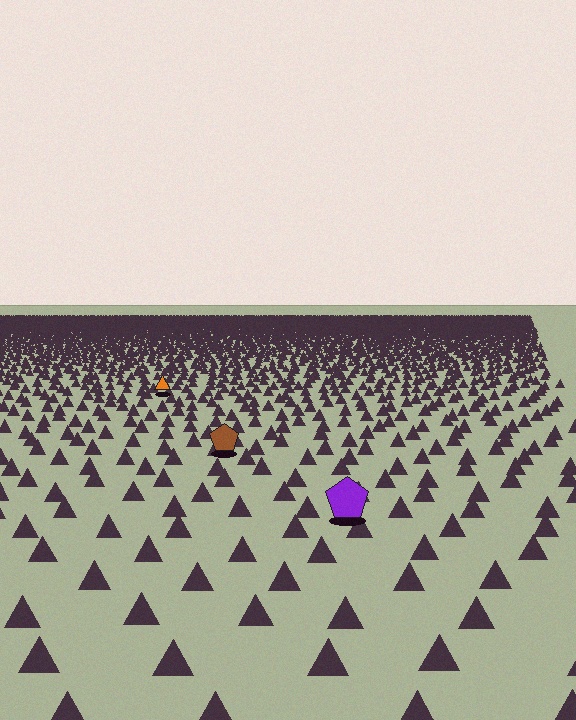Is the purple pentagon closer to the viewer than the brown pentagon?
Yes. The purple pentagon is closer — you can tell from the texture gradient: the ground texture is coarser near it.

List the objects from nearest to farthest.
From nearest to farthest: the purple pentagon, the brown pentagon, the orange triangle.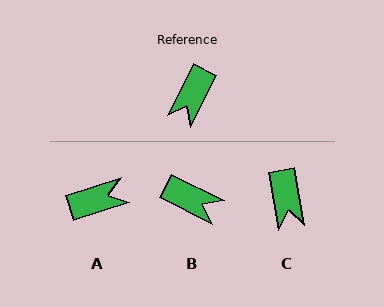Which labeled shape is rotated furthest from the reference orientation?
A, about 134 degrees away.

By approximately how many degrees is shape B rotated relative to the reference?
Approximately 89 degrees counter-clockwise.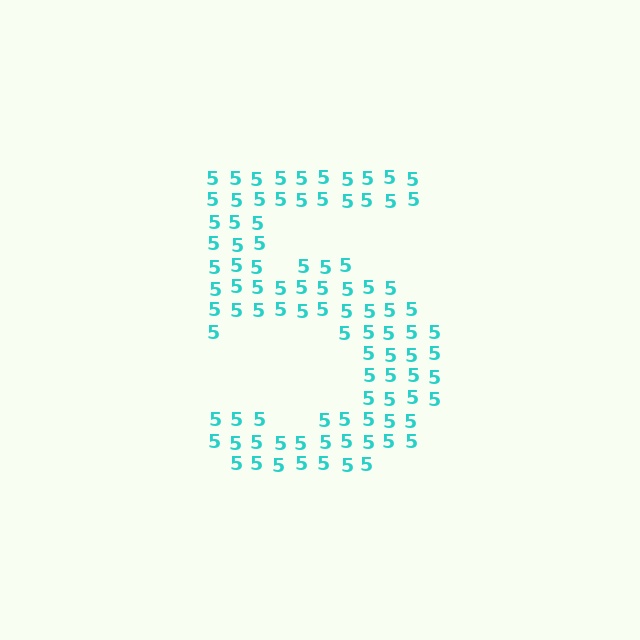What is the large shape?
The large shape is the digit 5.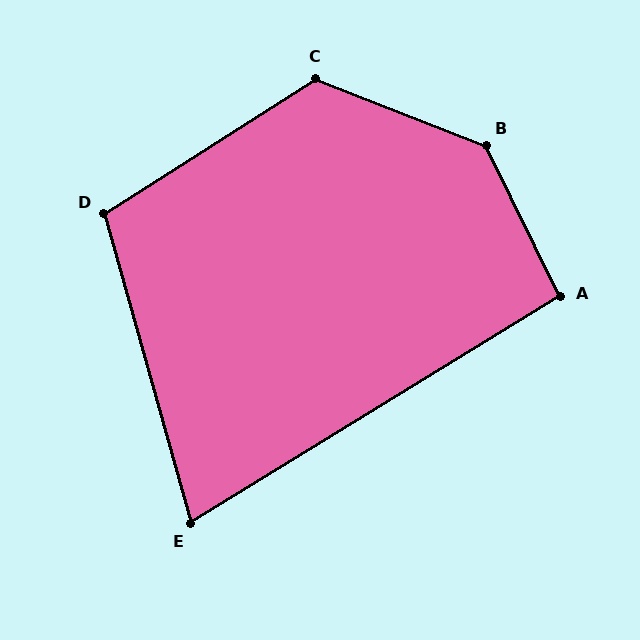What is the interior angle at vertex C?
Approximately 126 degrees (obtuse).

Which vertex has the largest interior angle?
B, at approximately 137 degrees.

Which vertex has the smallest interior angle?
E, at approximately 74 degrees.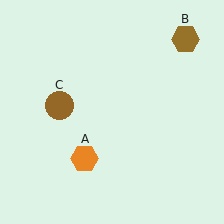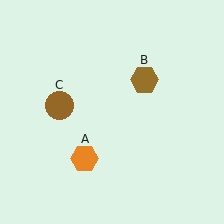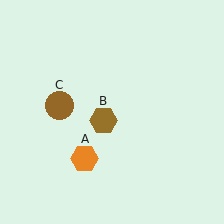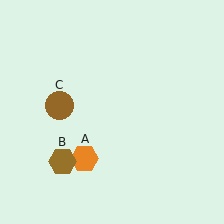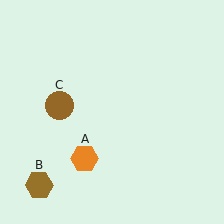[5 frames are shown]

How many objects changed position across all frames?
1 object changed position: brown hexagon (object B).